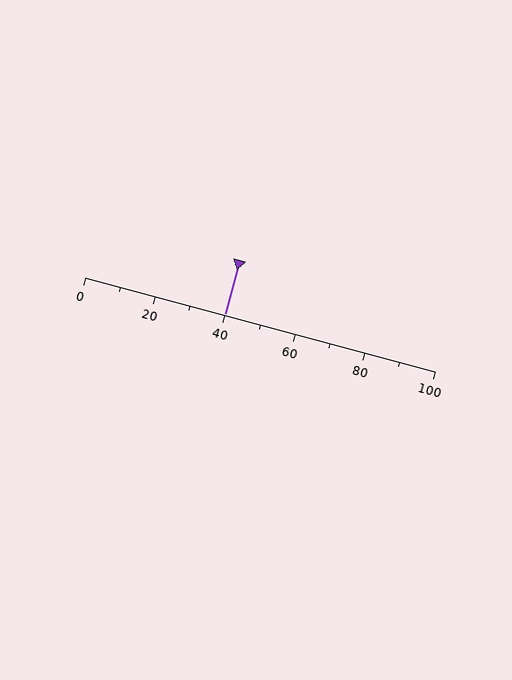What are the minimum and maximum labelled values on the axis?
The axis runs from 0 to 100.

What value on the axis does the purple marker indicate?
The marker indicates approximately 40.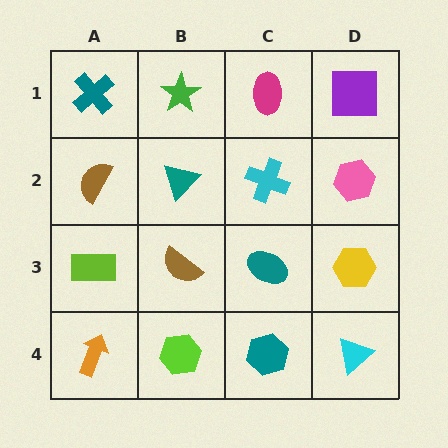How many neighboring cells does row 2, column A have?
3.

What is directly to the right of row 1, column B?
A magenta ellipse.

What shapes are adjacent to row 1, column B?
A teal triangle (row 2, column B), a teal cross (row 1, column A), a magenta ellipse (row 1, column C).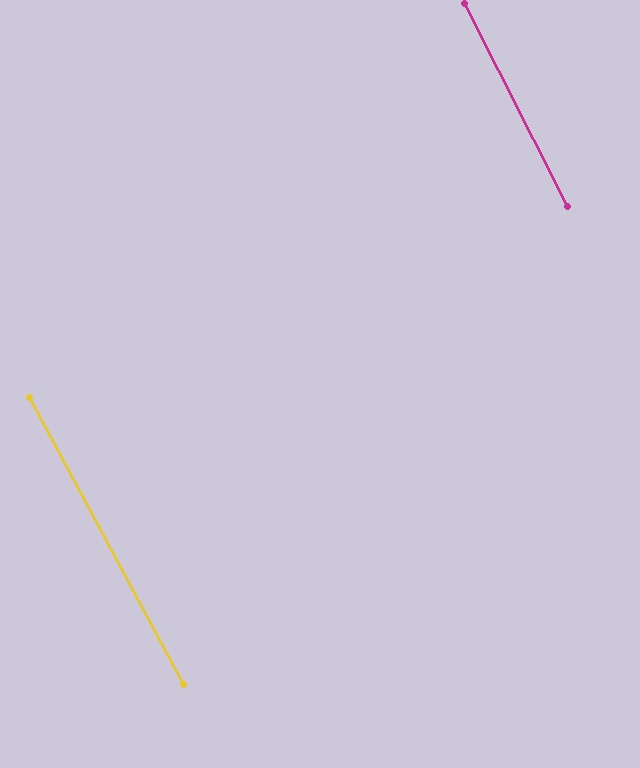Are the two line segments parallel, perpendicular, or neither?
Parallel — their directions differ by only 1.5°.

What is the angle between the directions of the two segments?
Approximately 1 degree.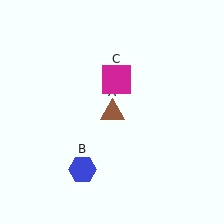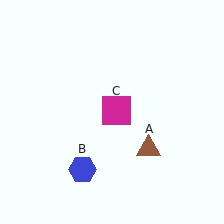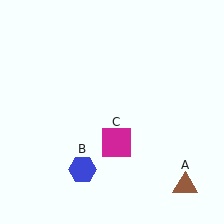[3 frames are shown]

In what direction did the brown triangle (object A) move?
The brown triangle (object A) moved down and to the right.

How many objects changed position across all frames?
2 objects changed position: brown triangle (object A), magenta square (object C).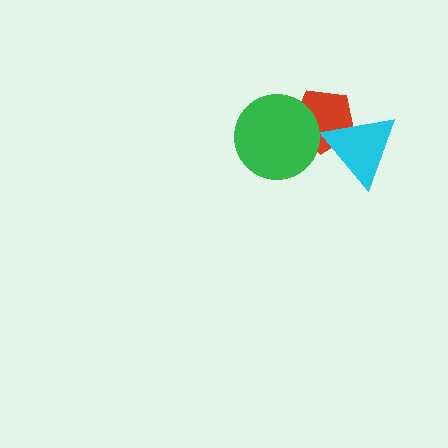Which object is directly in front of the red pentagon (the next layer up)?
The cyan triangle is directly in front of the red pentagon.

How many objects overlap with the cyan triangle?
1 object overlaps with the cyan triangle.